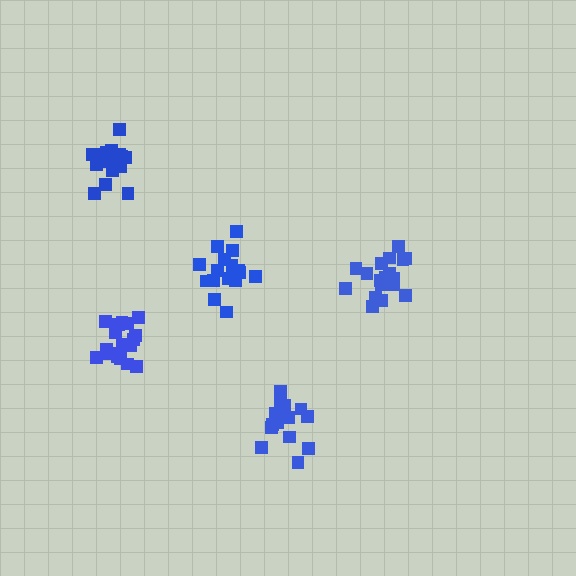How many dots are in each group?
Group 1: 15 dots, Group 2: 15 dots, Group 3: 19 dots, Group 4: 16 dots, Group 5: 17 dots (82 total).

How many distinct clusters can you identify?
There are 5 distinct clusters.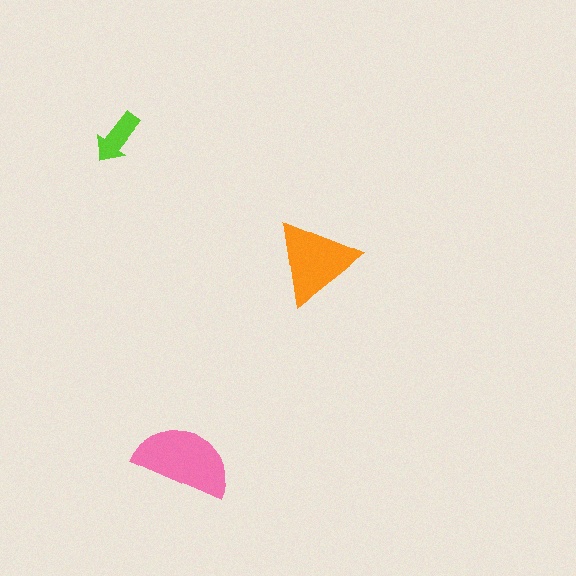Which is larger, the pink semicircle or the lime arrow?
The pink semicircle.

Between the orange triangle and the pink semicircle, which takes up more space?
The pink semicircle.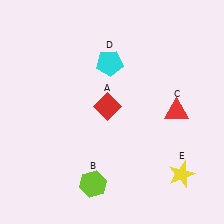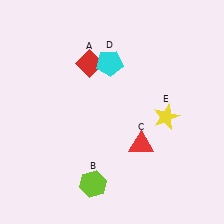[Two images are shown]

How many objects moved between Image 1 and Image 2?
3 objects moved between the two images.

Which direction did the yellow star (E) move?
The yellow star (E) moved up.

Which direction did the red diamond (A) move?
The red diamond (A) moved up.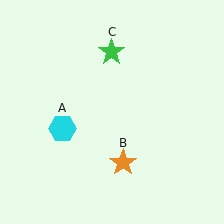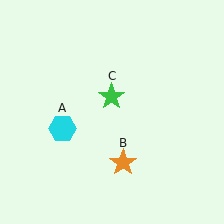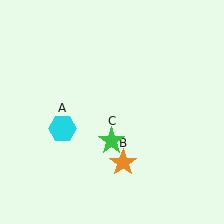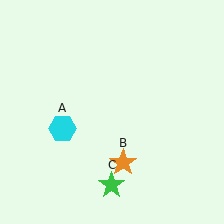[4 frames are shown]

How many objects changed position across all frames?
1 object changed position: green star (object C).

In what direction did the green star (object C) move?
The green star (object C) moved down.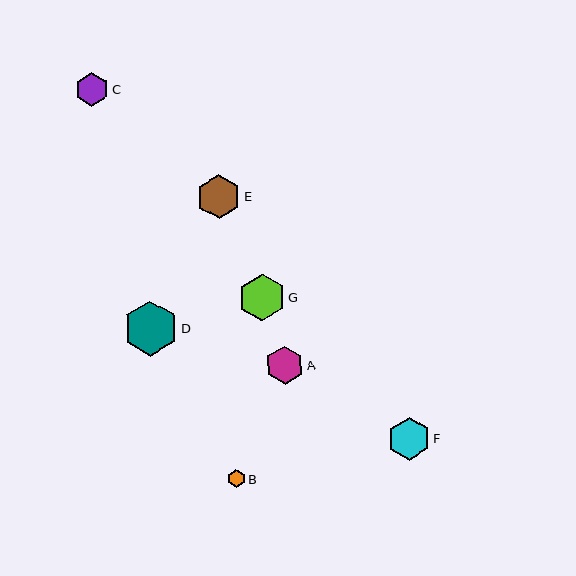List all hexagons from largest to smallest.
From largest to smallest: D, G, E, F, A, C, B.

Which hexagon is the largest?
Hexagon D is the largest with a size of approximately 55 pixels.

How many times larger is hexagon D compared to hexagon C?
Hexagon D is approximately 1.6 times the size of hexagon C.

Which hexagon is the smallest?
Hexagon B is the smallest with a size of approximately 18 pixels.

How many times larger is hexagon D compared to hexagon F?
Hexagon D is approximately 1.3 times the size of hexagon F.